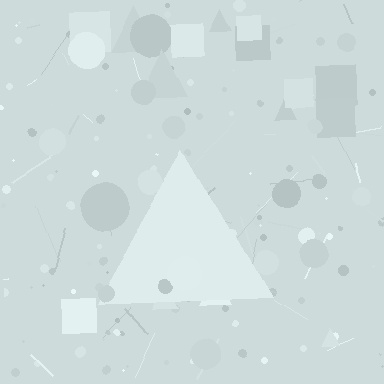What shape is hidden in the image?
A triangle is hidden in the image.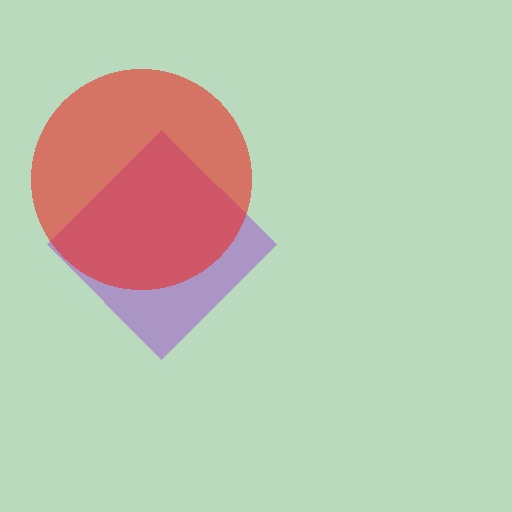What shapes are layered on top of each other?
The layered shapes are: a purple diamond, a red circle.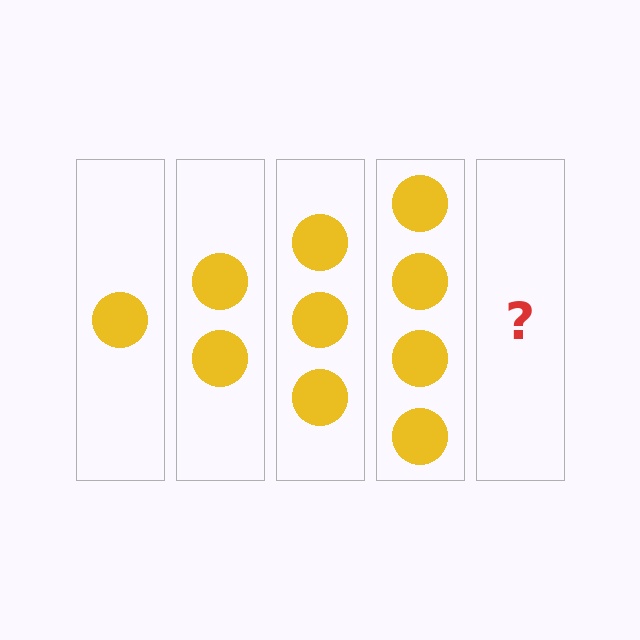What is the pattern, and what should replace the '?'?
The pattern is that each step adds one more circle. The '?' should be 5 circles.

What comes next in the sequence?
The next element should be 5 circles.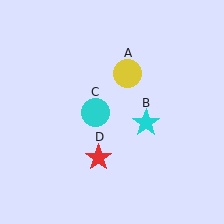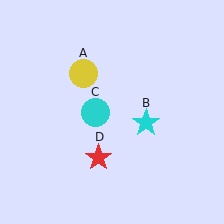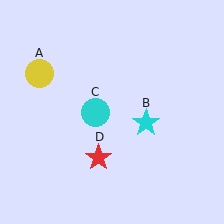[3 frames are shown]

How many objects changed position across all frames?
1 object changed position: yellow circle (object A).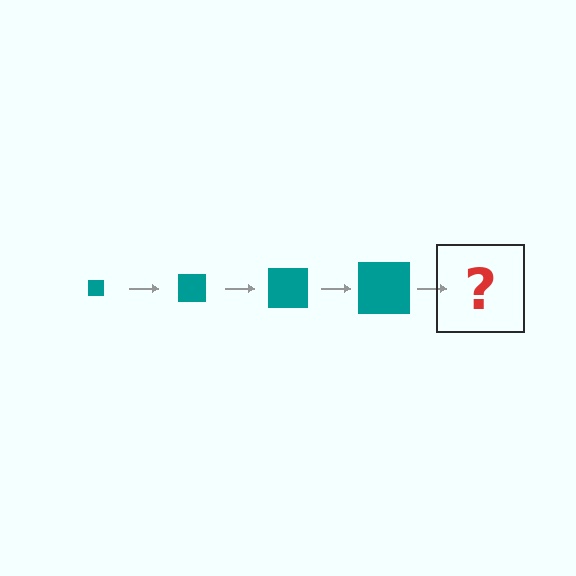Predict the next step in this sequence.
The next step is a teal square, larger than the previous one.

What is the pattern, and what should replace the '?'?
The pattern is that the square gets progressively larger each step. The '?' should be a teal square, larger than the previous one.